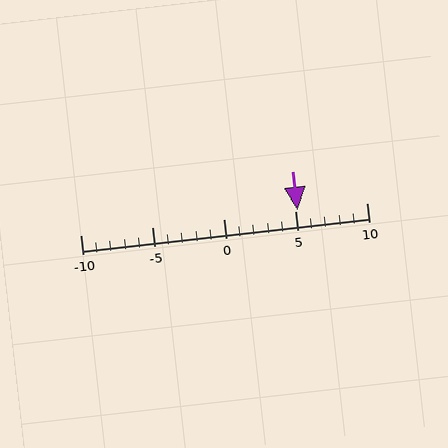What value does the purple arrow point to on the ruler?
The purple arrow points to approximately 5.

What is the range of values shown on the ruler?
The ruler shows values from -10 to 10.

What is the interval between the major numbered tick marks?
The major tick marks are spaced 5 units apart.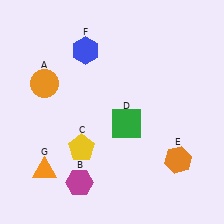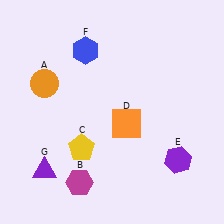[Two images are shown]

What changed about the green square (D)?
In Image 1, D is green. In Image 2, it changed to orange.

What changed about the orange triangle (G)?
In Image 1, G is orange. In Image 2, it changed to purple.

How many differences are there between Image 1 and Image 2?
There are 3 differences between the two images.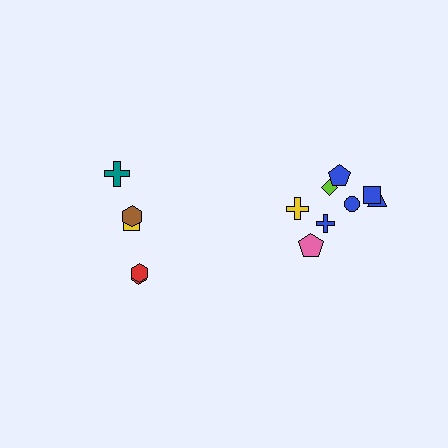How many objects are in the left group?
There are 5 objects.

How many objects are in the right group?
There are 8 objects.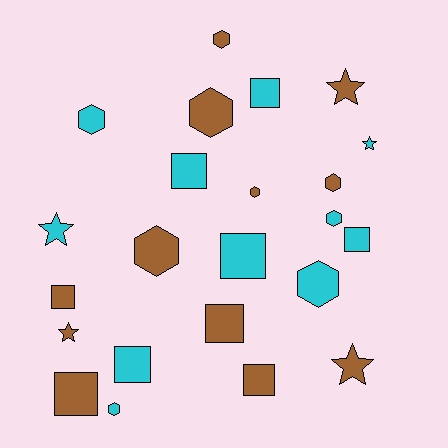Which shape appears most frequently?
Hexagon, with 9 objects.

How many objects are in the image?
There are 23 objects.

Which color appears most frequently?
Brown, with 12 objects.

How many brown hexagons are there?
There are 5 brown hexagons.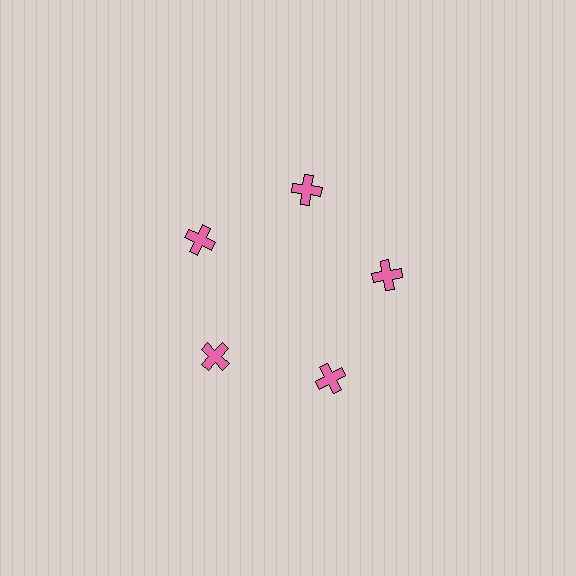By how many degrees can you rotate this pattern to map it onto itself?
The pattern maps onto itself every 72 degrees of rotation.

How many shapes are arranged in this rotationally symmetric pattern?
There are 5 shapes, arranged in 5 groups of 1.